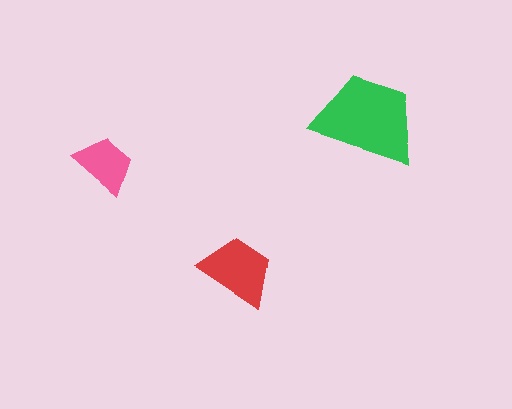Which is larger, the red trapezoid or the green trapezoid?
The green one.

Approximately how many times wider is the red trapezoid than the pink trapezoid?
About 1.5 times wider.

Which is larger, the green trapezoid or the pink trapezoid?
The green one.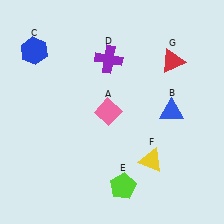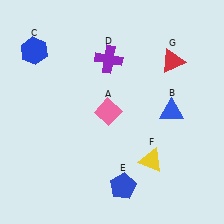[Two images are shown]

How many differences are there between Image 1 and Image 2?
There is 1 difference between the two images.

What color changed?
The pentagon (E) changed from lime in Image 1 to blue in Image 2.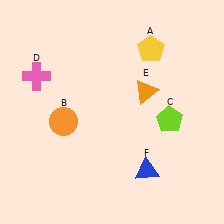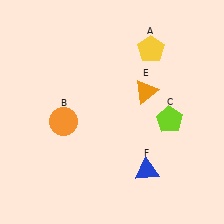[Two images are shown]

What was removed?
The pink cross (D) was removed in Image 2.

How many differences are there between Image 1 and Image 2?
There is 1 difference between the two images.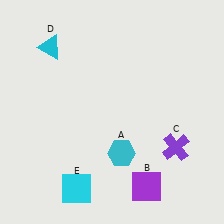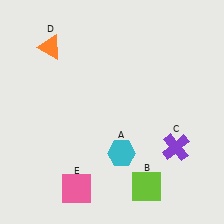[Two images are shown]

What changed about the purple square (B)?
In Image 1, B is purple. In Image 2, it changed to lime.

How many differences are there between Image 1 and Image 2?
There are 3 differences between the two images.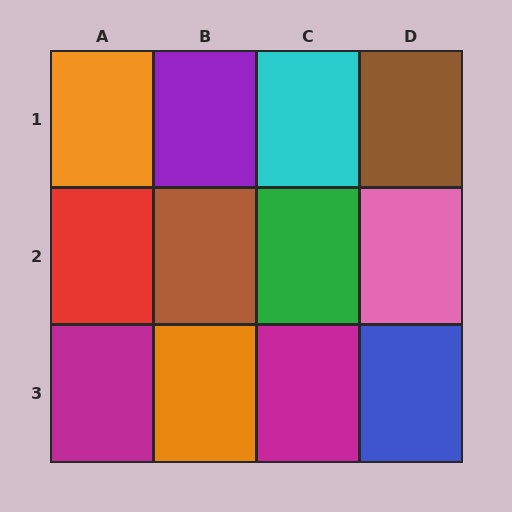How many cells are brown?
2 cells are brown.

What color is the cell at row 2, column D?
Pink.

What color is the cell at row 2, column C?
Green.